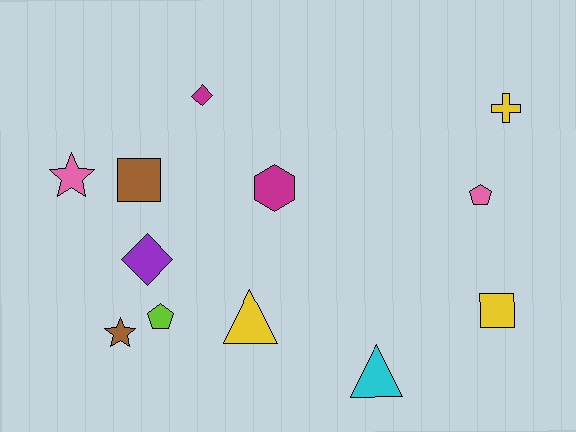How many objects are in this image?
There are 12 objects.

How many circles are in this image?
There are no circles.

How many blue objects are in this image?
There are no blue objects.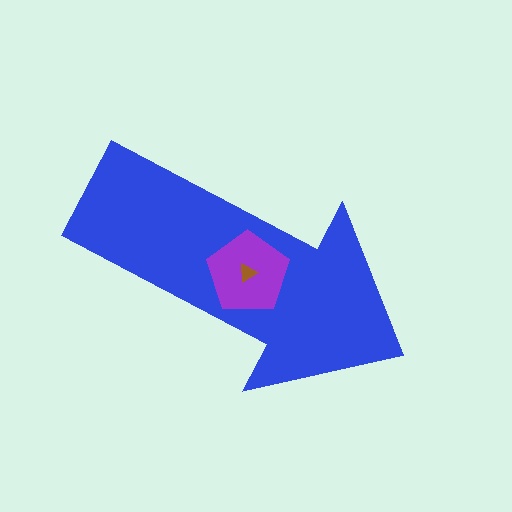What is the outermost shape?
The blue arrow.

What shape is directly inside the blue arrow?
The purple pentagon.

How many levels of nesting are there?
3.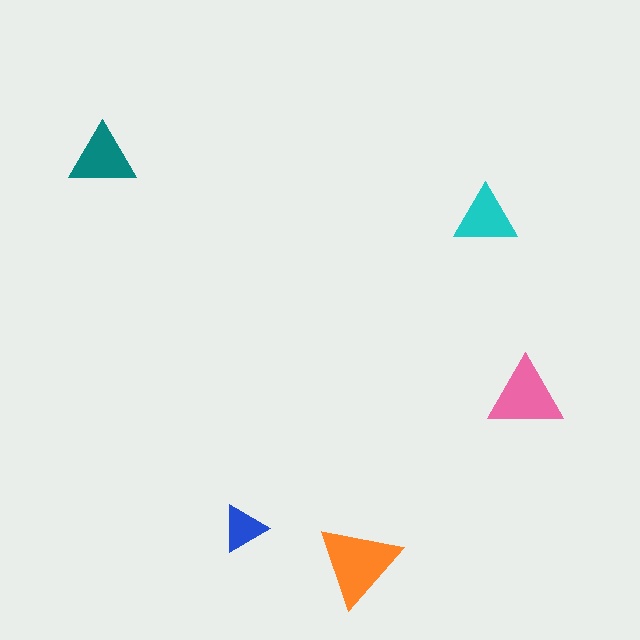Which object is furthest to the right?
The pink triangle is rightmost.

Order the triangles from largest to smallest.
the orange one, the pink one, the teal one, the cyan one, the blue one.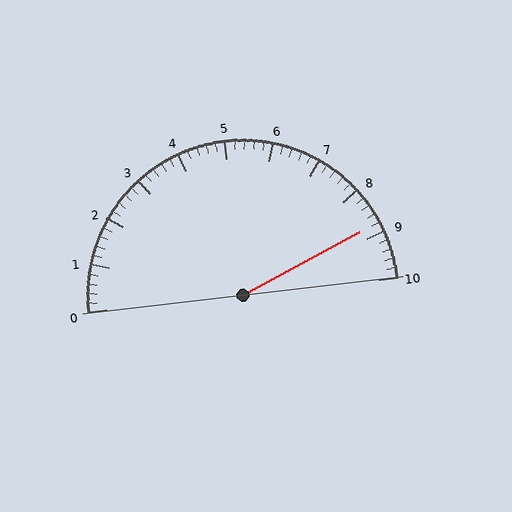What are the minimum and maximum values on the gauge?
The gauge ranges from 0 to 10.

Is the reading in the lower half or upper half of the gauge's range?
The reading is in the upper half of the range (0 to 10).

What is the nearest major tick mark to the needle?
The nearest major tick mark is 9.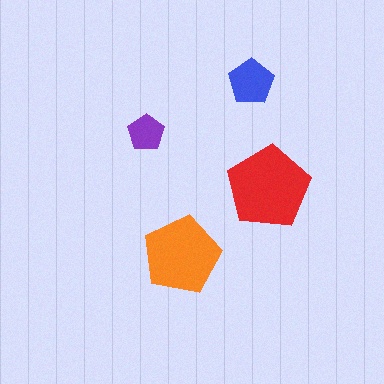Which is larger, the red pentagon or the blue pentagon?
The red one.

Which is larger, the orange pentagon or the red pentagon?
The red one.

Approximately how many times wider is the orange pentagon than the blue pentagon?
About 1.5 times wider.